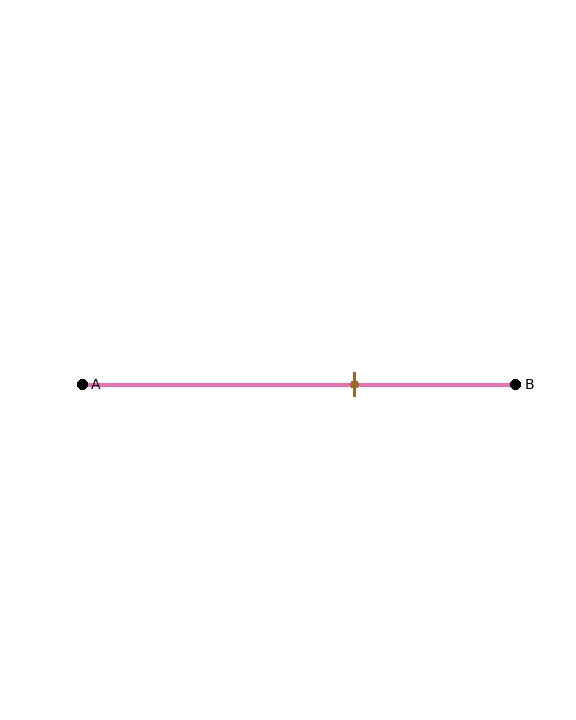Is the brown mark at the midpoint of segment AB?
No, the mark is at about 65% from A, not at the 50% midpoint.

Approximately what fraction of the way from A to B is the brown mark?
The brown mark is approximately 65% of the way from A to B.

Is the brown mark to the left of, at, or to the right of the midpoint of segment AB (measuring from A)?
The brown mark is to the right of the midpoint of segment AB.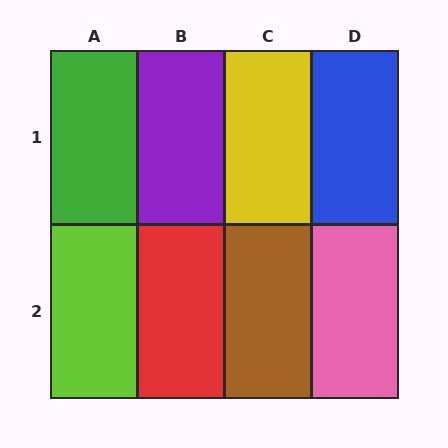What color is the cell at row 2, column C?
Brown.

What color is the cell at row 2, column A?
Lime.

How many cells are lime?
1 cell is lime.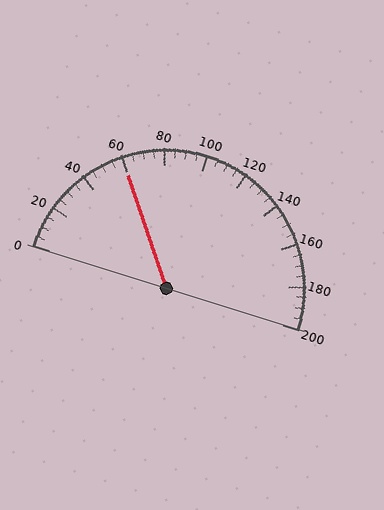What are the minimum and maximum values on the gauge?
The gauge ranges from 0 to 200.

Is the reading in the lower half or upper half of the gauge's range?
The reading is in the lower half of the range (0 to 200).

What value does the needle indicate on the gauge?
The needle indicates approximately 60.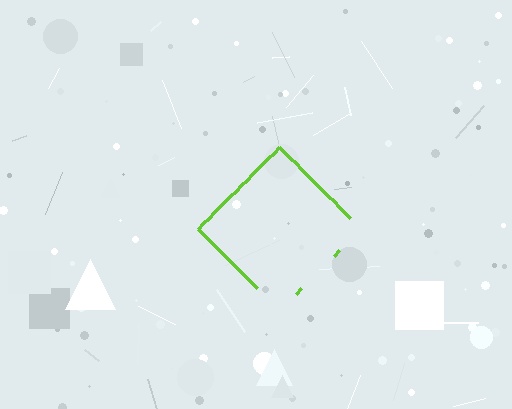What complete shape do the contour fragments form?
The contour fragments form a diamond.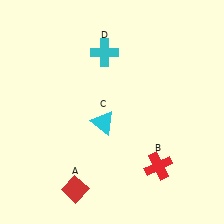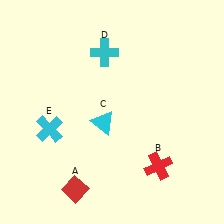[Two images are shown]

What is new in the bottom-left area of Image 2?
A cyan cross (E) was added in the bottom-left area of Image 2.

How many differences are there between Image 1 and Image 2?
There is 1 difference between the two images.